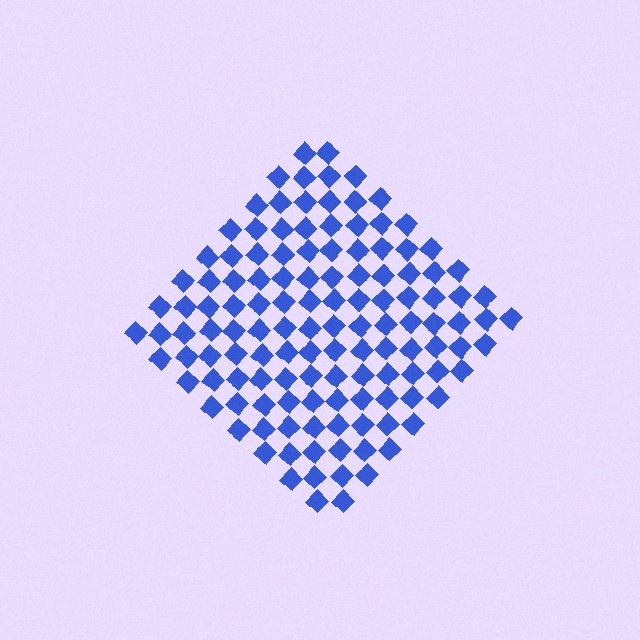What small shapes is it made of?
It is made of small diamonds.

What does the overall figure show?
The overall figure shows a diamond.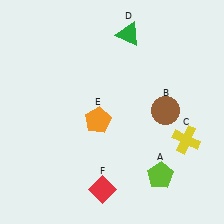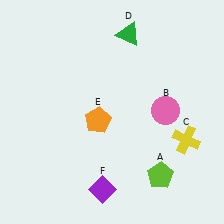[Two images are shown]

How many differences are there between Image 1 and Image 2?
There are 2 differences between the two images.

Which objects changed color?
B changed from brown to pink. F changed from red to purple.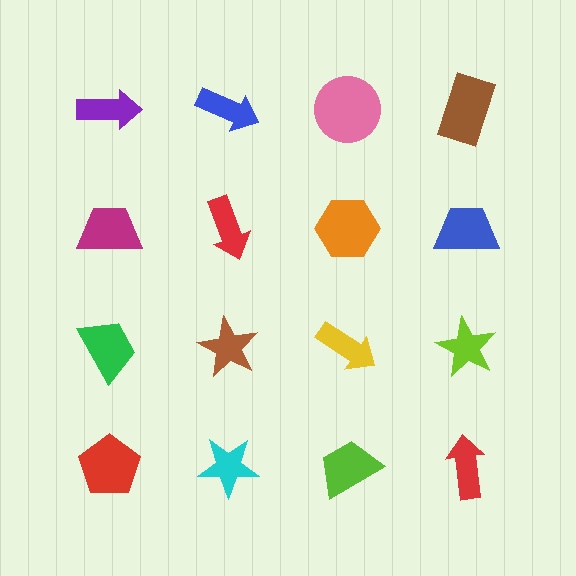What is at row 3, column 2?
A brown star.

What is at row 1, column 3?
A pink circle.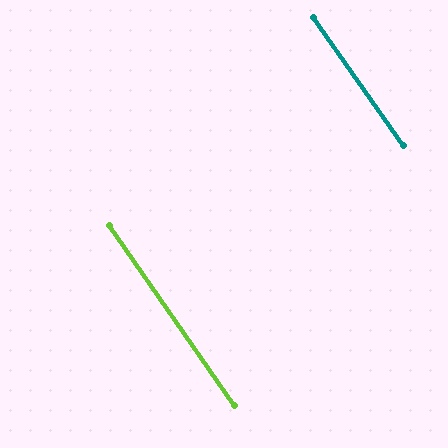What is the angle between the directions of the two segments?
Approximately 0 degrees.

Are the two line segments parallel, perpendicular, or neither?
Parallel — their directions differ by only 0.2°.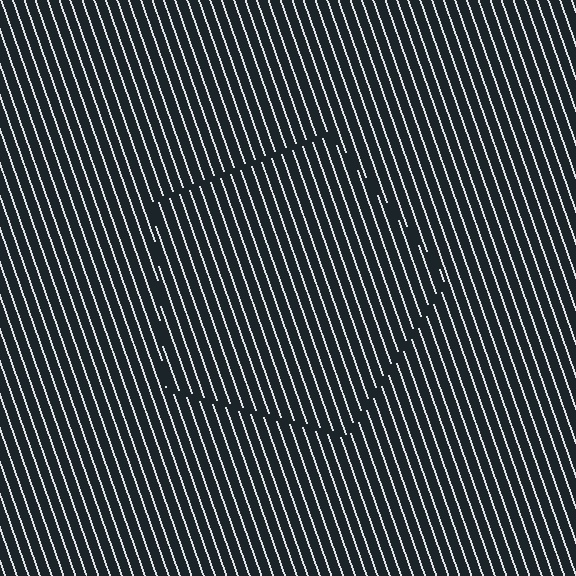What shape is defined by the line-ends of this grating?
An illusory pentagon. The interior of the shape contains the same grating, shifted by half a period — the contour is defined by the phase discontinuity where line-ends from the inner and outer gratings abut.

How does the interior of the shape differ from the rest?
The interior of the shape contains the same grating, shifted by half a period — the contour is defined by the phase discontinuity where line-ends from the inner and outer gratings abut.